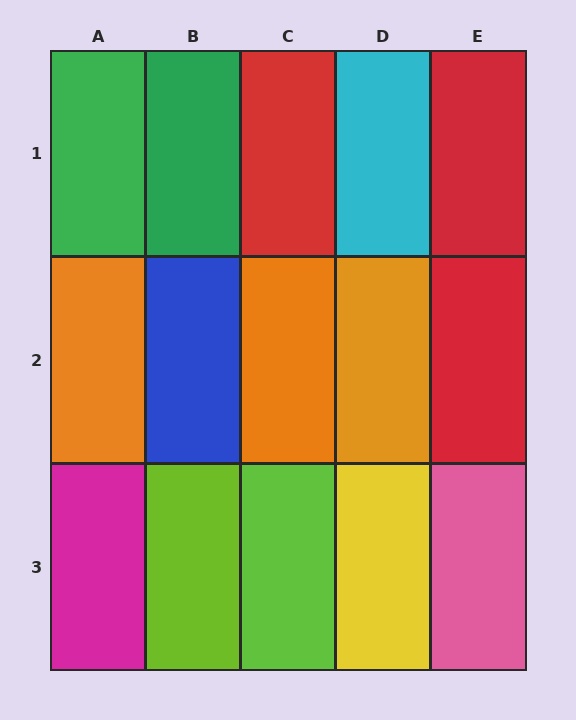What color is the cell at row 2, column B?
Blue.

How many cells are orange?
3 cells are orange.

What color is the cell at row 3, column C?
Lime.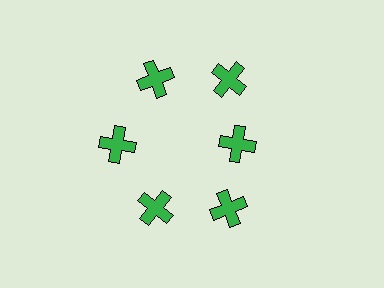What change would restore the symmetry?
The symmetry would be restored by moving it outward, back onto the ring so that all 6 crosses sit at equal angles and equal distance from the center.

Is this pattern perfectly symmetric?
No. The 6 green crosses are arranged in a ring, but one element near the 3 o'clock position is pulled inward toward the center, breaking the 6-fold rotational symmetry.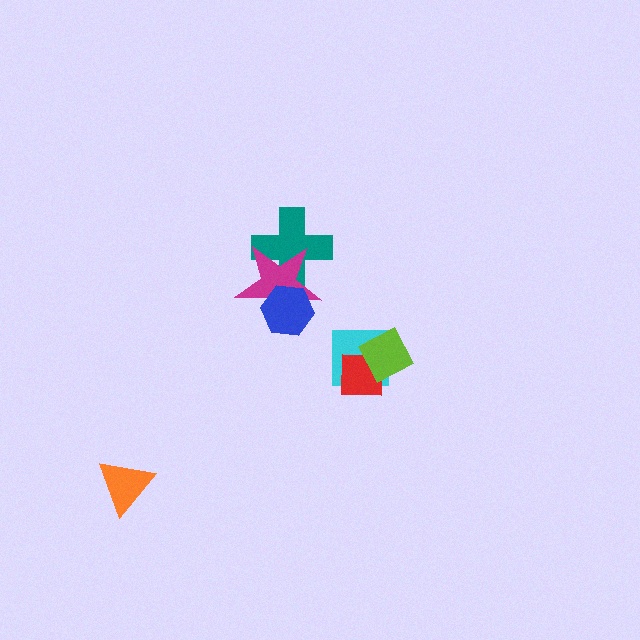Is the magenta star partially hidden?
Yes, it is partially covered by another shape.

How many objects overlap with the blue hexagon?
1 object overlaps with the blue hexagon.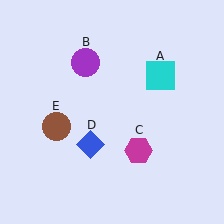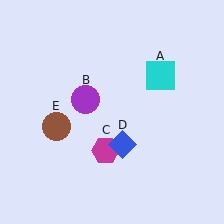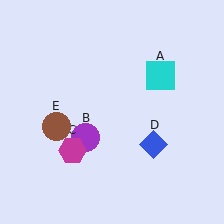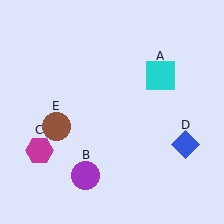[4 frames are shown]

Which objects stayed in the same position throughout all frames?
Cyan square (object A) and brown circle (object E) remained stationary.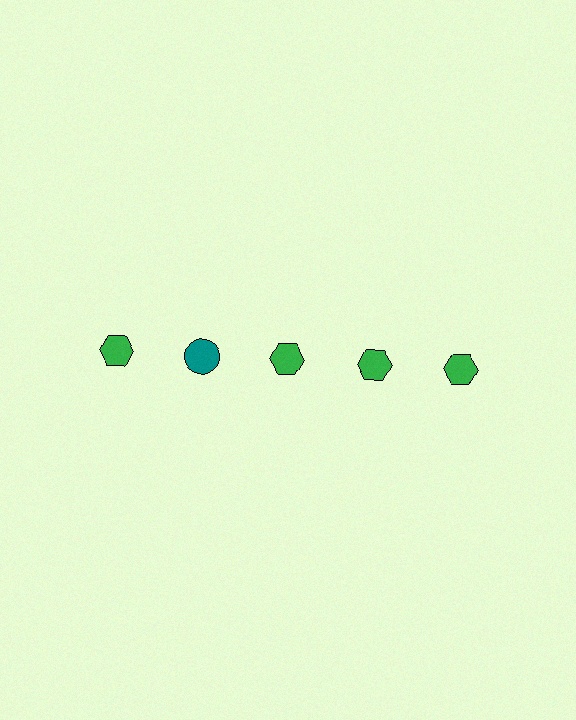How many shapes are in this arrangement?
There are 5 shapes arranged in a grid pattern.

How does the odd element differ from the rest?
It differs in both color (teal instead of green) and shape (circle instead of hexagon).